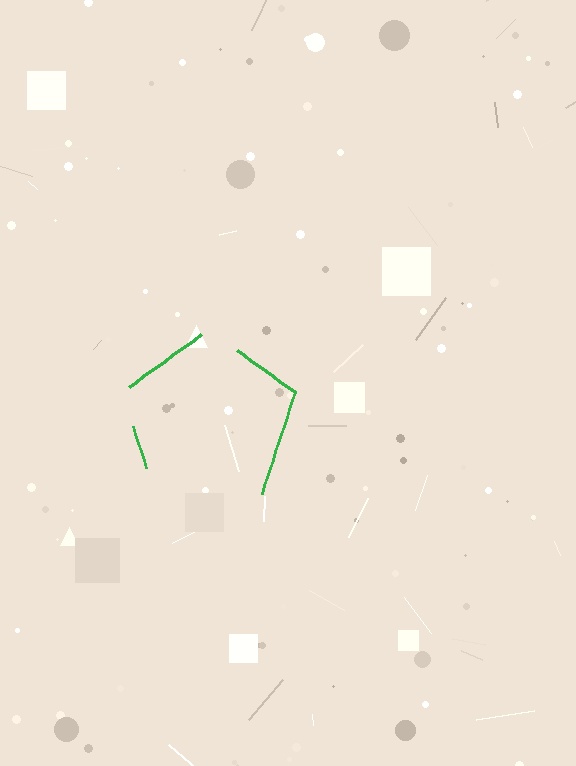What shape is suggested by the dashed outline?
The dashed outline suggests a pentagon.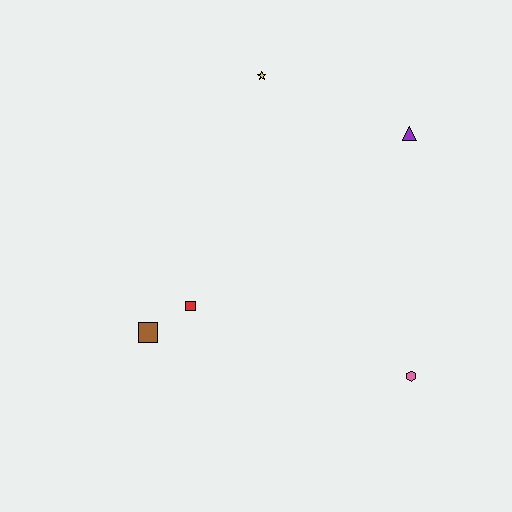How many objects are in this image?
There are 5 objects.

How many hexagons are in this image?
There is 1 hexagon.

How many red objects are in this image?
There is 1 red object.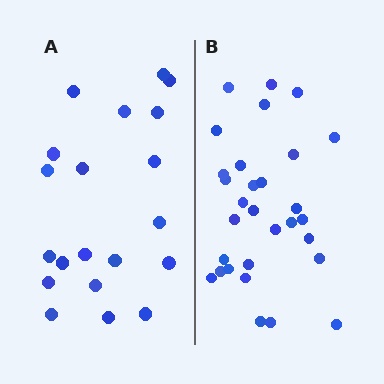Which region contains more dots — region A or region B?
Region B (the right region) has more dots.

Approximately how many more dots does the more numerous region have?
Region B has roughly 10 or so more dots than region A.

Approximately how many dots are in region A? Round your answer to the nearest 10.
About 20 dots.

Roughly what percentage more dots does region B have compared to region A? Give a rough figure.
About 50% more.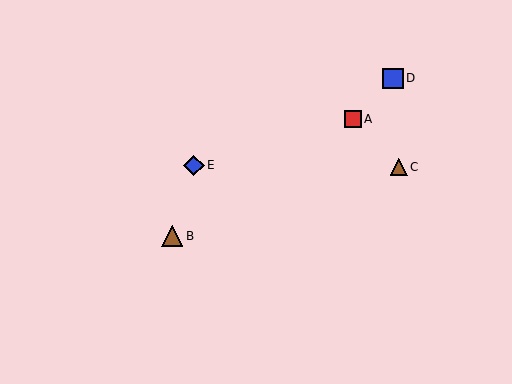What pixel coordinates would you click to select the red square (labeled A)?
Click at (353, 119) to select the red square A.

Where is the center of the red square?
The center of the red square is at (353, 119).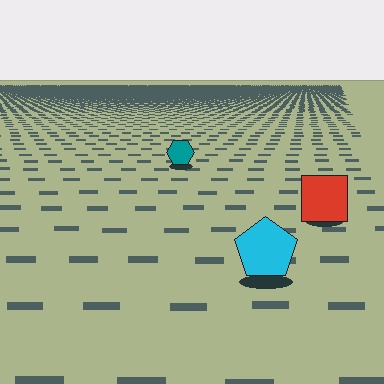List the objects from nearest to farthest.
From nearest to farthest: the cyan pentagon, the red square, the teal hexagon.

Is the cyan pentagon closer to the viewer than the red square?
Yes. The cyan pentagon is closer — you can tell from the texture gradient: the ground texture is coarser near it.